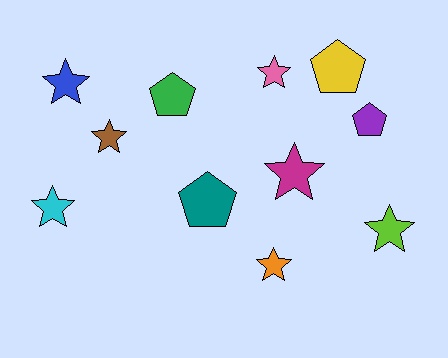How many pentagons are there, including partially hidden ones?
There are 4 pentagons.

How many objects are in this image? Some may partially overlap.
There are 11 objects.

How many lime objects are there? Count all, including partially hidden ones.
There is 1 lime object.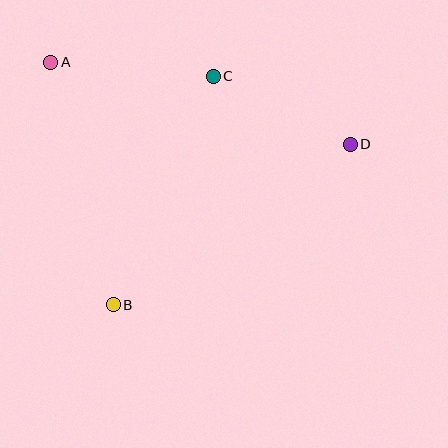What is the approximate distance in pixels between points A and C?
The distance between A and C is approximately 163 pixels.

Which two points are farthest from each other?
Points A and D are farthest from each other.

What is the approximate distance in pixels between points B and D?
The distance between B and D is approximately 286 pixels.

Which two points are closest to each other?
Points C and D are closest to each other.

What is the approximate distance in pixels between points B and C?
The distance between B and C is approximately 249 pixels.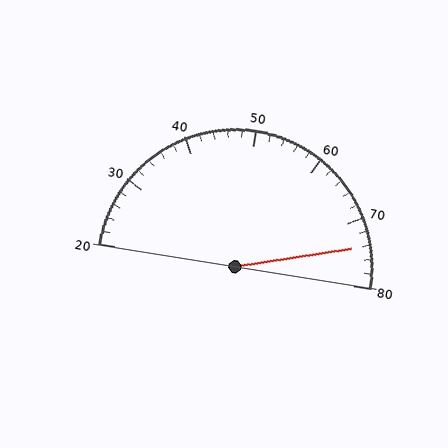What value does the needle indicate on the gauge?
The needle indicates approximately 74.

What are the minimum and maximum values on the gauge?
The gauge ranges from 20 to 80.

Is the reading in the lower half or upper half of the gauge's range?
The reading is in the upper half of the range (20 to 80).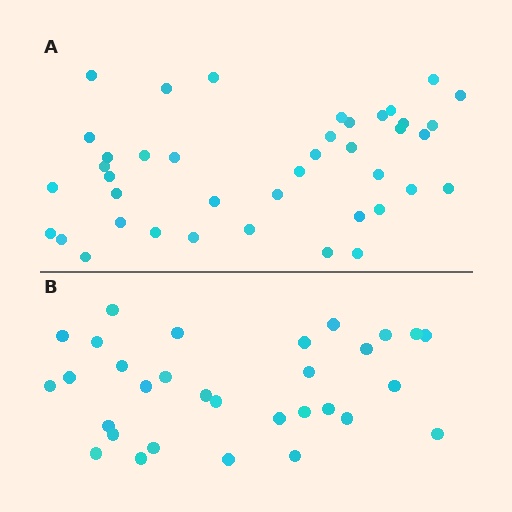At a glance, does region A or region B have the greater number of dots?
Region A (the top region) has more dots.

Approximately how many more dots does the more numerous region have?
Region A has roughly 10 or so more dots than region B.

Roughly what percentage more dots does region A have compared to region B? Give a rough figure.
About 30% more.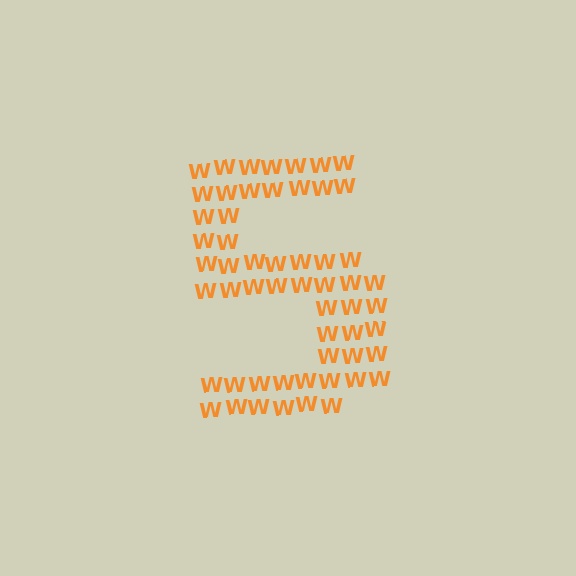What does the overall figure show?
The overall figure shows the digit 5.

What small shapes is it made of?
It is made of small letter W's.